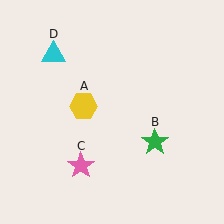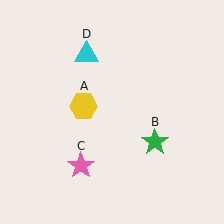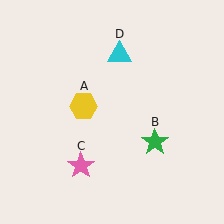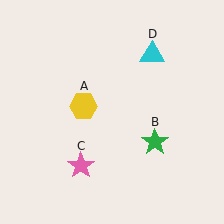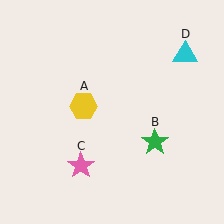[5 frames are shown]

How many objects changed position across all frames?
1 object changed position: cyan triangle (object D).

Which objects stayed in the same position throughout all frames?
Yellow hexagon (object A) and green star (object B) and pink star (object C) remained stationary.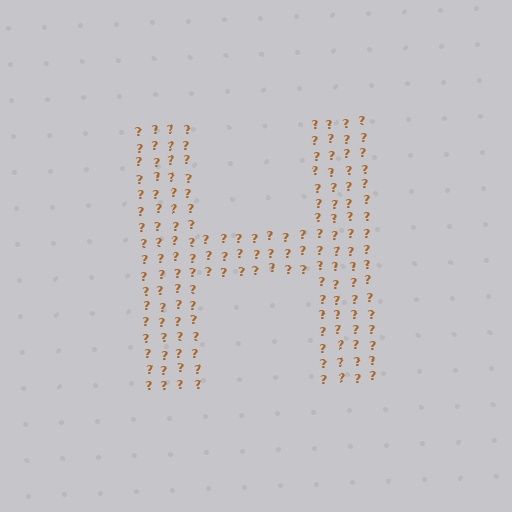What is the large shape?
The large shape is the letter H.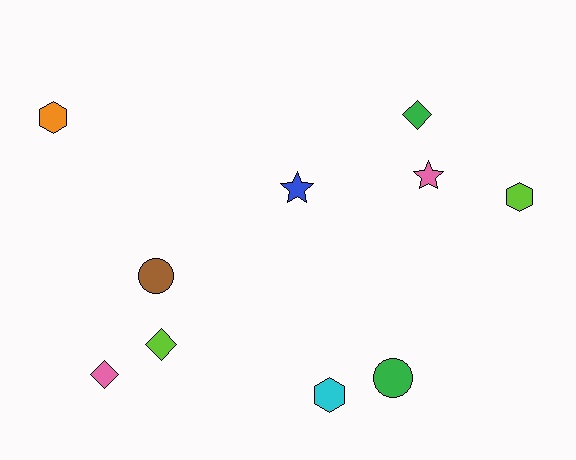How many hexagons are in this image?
There are 3 hexagons.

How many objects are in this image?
There are 10 objects.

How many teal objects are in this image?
There are no teal objects.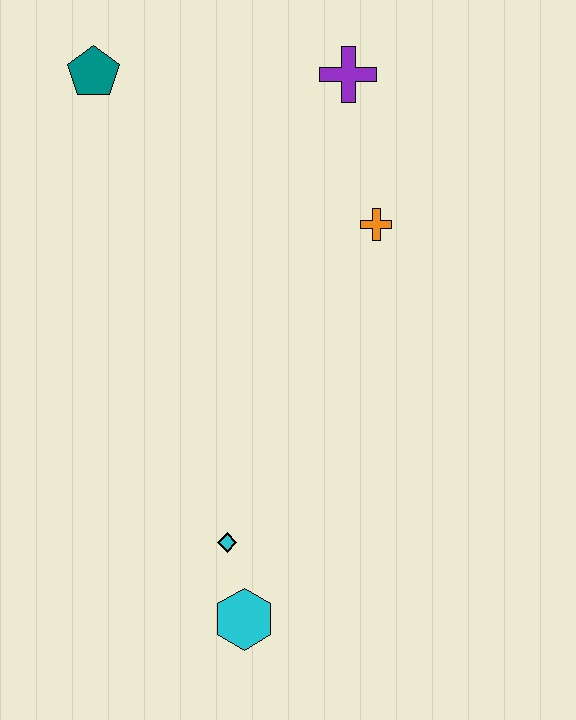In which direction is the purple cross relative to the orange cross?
The purple cross is above the orange cross.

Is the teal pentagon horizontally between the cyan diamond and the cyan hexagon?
No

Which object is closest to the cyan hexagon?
The cyan diamond is closest to the cyan hexagon.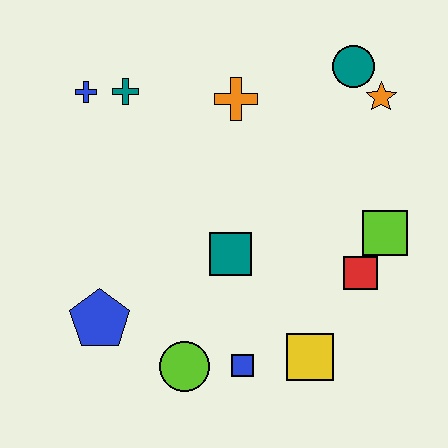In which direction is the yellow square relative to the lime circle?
The yellow square is to the right of the lime circle.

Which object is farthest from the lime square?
The blue cross is farthest from the lime square.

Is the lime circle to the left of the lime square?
Yes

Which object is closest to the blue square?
The lime circle is closest to the blue square.